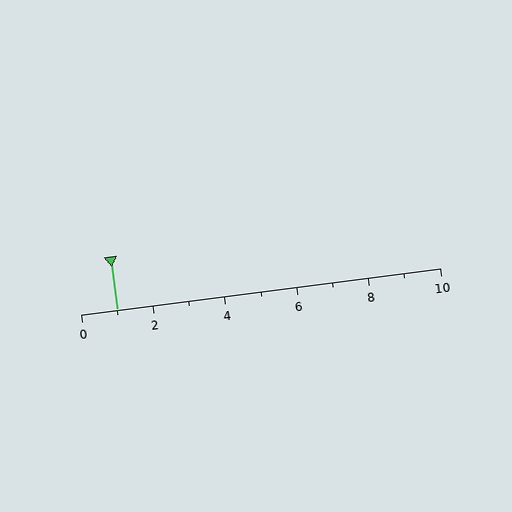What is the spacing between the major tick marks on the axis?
The major ticks are spaced 2 apart.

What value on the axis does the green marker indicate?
The marker indicates approximately 1.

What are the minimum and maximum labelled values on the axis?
The axis runs from 0 to 10.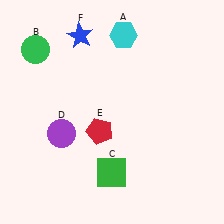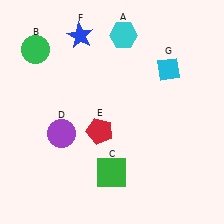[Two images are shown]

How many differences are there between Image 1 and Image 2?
There is 1 difference between the two images.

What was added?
A cyan diamond (G) was added in Image 2.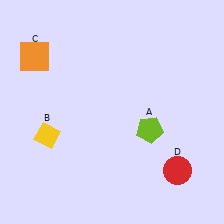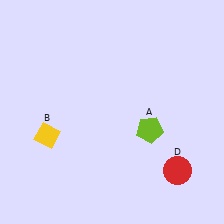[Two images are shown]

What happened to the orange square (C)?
The orange square (C) was removed in Image 2. It was in the top-left area of Image 1.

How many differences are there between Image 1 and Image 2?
There is 1 difference between the two images.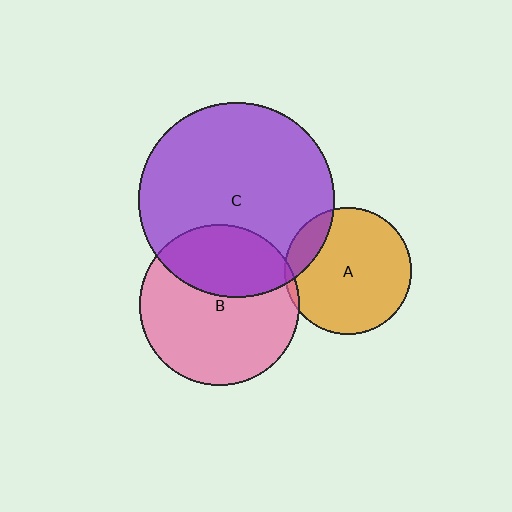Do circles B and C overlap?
Yes.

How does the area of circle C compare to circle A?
Approximately 2.4 times.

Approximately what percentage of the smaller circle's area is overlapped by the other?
Approximately 35%.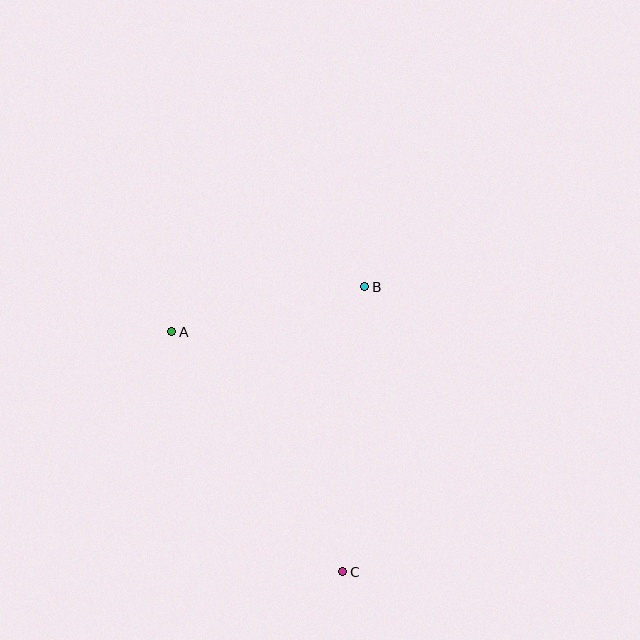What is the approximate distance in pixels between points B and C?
The distance between B and C is approximately 286 pixels.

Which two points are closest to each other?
Points A and B are closest to each other.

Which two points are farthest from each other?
Points A and C are farthest from each other.